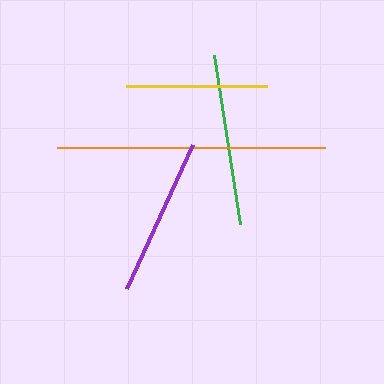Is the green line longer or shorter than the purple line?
The green line is longer than the purple line.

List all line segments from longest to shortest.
From longest to shortest: orange, green, purple, yellow.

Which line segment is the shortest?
The yellow line is the shortest at approximately 141 pixels.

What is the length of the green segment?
The green segment is approximately 171 pixels long.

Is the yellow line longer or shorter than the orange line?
The orange line is longer than the yellow line.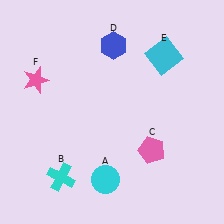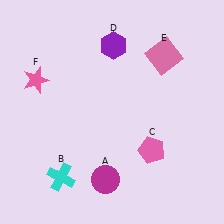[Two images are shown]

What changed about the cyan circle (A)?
In Image 1, A is cyan. In Image 2, it changed to magenta.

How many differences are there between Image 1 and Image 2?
There are 3 differences between the two images.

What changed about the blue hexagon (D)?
In Image 1, D is blue. In Image 2, it changed to purple.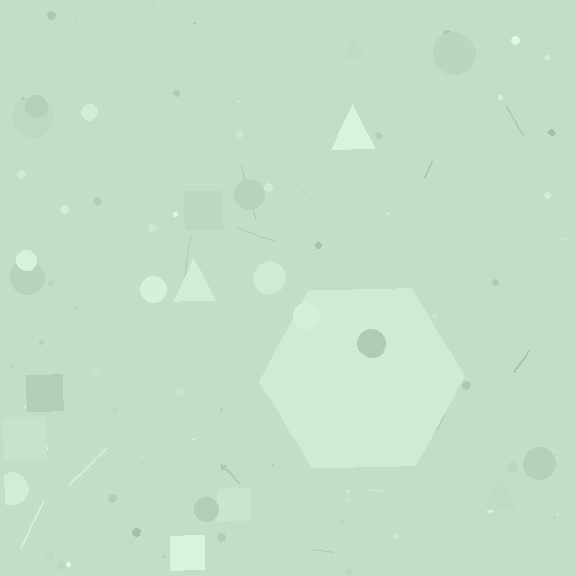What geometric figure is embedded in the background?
A hexagon is embedded in the background.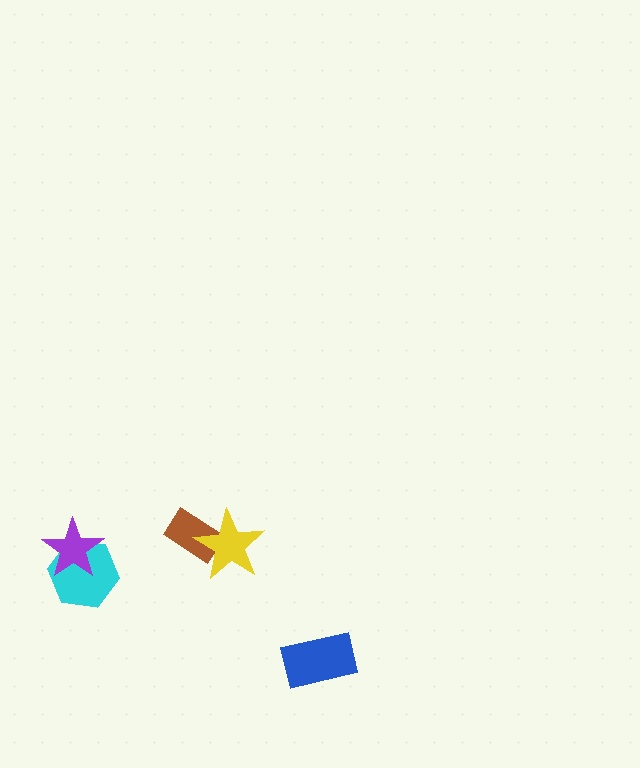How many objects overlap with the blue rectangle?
0 objects overlap with the blue rectangle.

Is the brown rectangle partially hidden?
Yes, it is partially covered by another shape.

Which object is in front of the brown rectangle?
The yellow star is in front of the brown rectangle.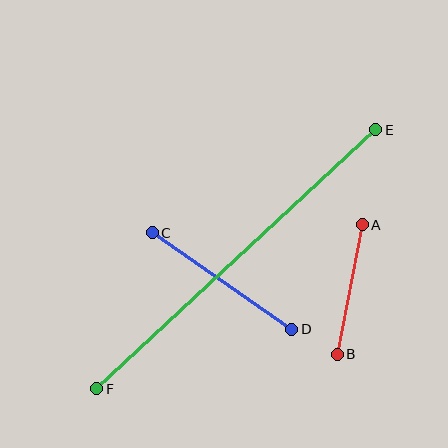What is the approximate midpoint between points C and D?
The midpoint is at approximately (222, 281) pixels.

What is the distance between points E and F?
The distance is approximately 380 pixels.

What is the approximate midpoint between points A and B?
The midpoint is at approximately (350, 290) pixels.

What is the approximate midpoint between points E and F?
The midpoint is at approximately (236, 259) pixels.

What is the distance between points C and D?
The distance is approximately 169 pixels.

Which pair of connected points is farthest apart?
Points E and F are farthest apart.